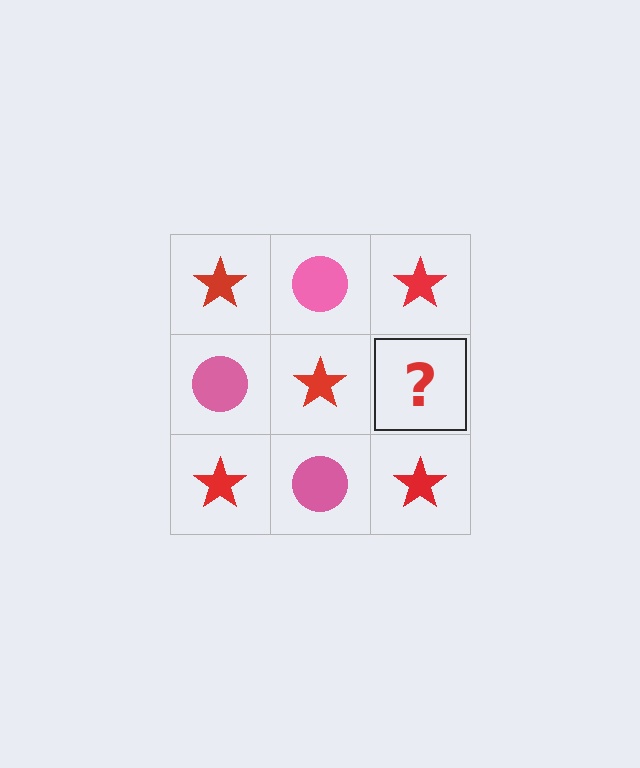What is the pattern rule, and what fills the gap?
The rule is that it alternates red star and pink circle in a checkerboard pattern. The gap should be filled with a pink circle.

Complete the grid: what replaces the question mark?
The question mark should be replaced with a pink circle.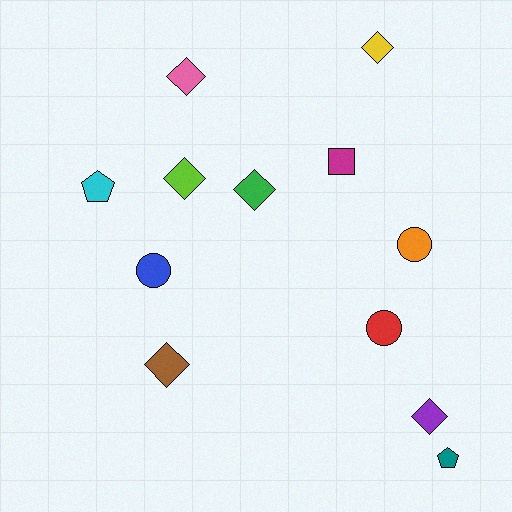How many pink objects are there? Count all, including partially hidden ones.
There is 1 pink object.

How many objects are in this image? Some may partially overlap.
There are 12 objects.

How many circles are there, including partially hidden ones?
There are 3 circles.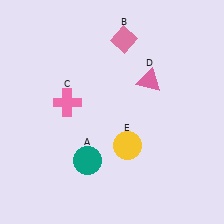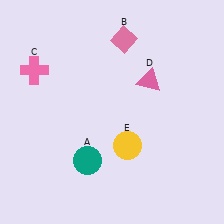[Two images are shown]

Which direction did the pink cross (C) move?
The pink cross (C) moved left.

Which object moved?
The pink cross (C) moved left.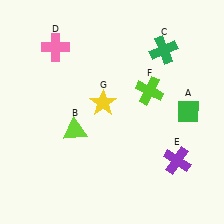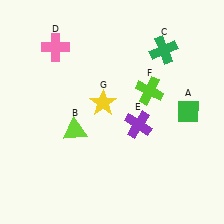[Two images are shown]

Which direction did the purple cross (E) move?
The purple cross (E) moved left.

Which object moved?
The purple cross (E) moved left.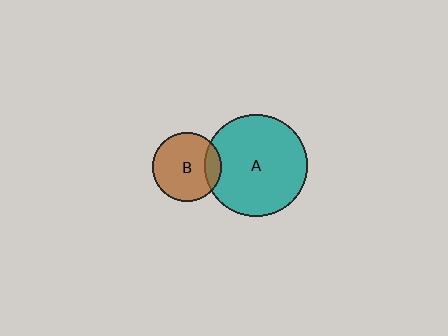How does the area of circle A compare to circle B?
Approximately 2.3 times.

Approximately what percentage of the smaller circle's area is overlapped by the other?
Approximately 15%.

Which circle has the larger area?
Circle A (teal).